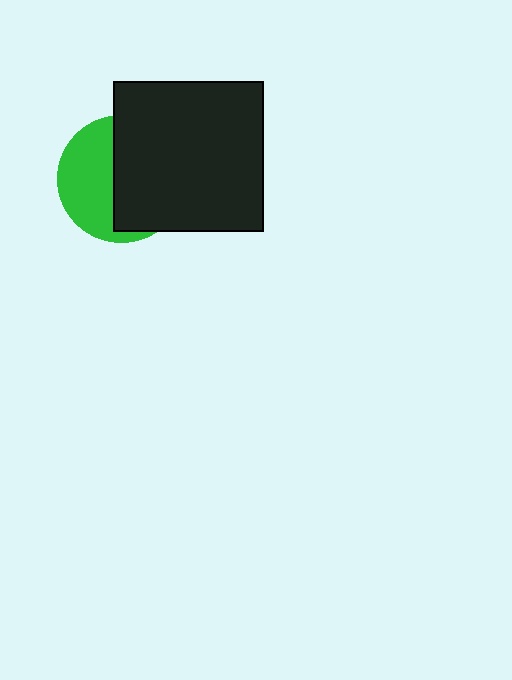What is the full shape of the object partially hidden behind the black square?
The partially hidden object is a green circle.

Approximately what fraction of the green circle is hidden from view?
Roughly 55% of the green circle is hidden behind the black square.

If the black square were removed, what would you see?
You would see the complete green circle.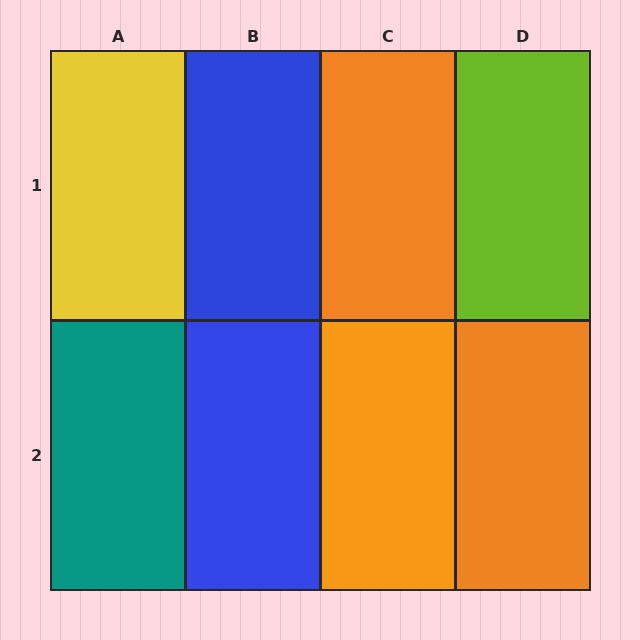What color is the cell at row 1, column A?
Yellow.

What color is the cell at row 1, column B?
Blue.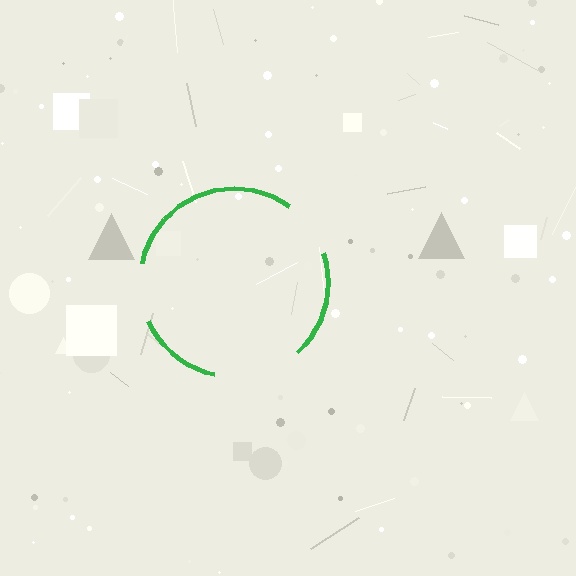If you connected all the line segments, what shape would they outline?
They would outline a circle.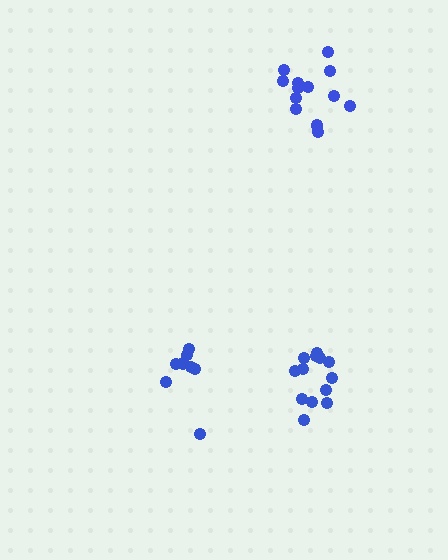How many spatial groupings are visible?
There are 3 spatial groupings.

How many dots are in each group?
Group 1: 8 dots, Group 2: 13 dots, Group 3: 13 dots (34 total).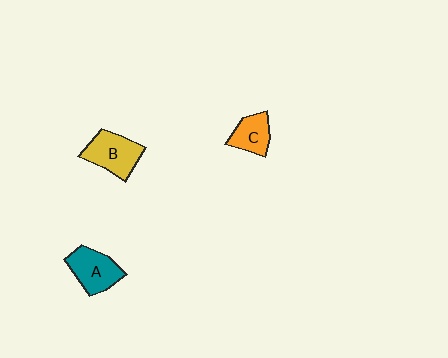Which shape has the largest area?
Shape B (yellow).